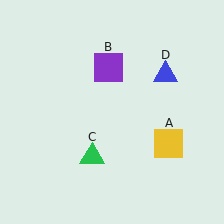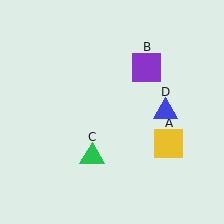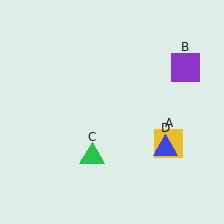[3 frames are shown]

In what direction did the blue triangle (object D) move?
The blue triangle (object D) moved down.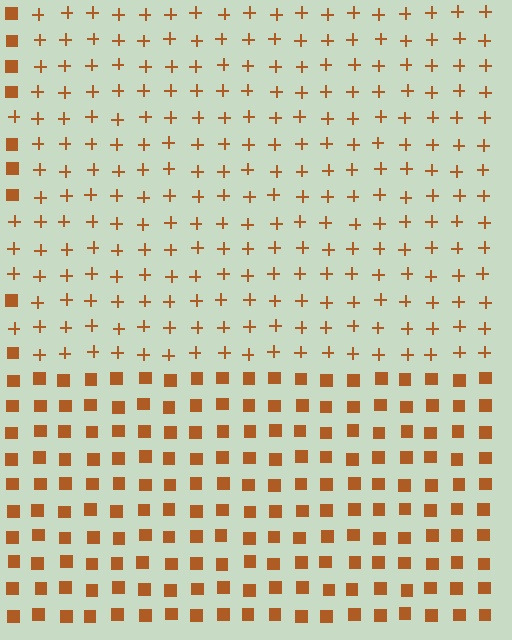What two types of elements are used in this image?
The image uses plus signs inside the rectangle region and squares outside it.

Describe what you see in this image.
The image is filled with small brown elements arranged in a uniform grid. A rectangle-shaped region contains plus signs, while the surrounding area contains squares. The boundary is defined purely by the change in element shape.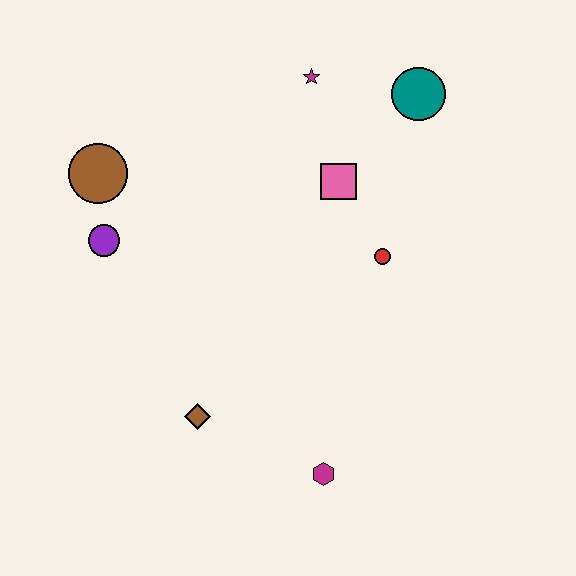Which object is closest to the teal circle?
The magenta star is closest to the teal circle.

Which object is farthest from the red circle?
The brown circle is farthest from the red circle.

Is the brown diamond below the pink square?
Yes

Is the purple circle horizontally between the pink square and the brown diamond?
No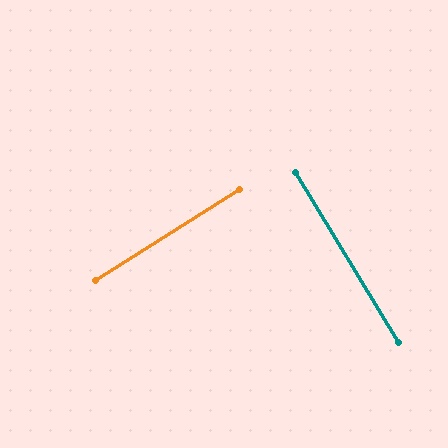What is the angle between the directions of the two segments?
Approximately 89 degrees.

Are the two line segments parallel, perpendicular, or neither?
Perpendicular — they meet at approximately 89°.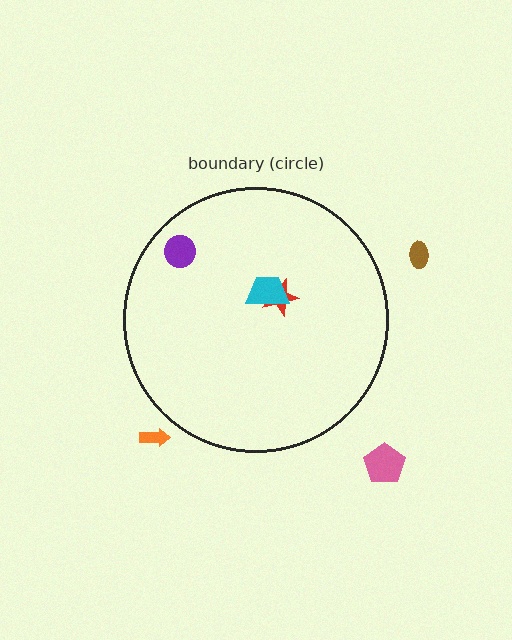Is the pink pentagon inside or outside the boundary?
Outside.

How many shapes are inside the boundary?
3 inside, 3 outside.